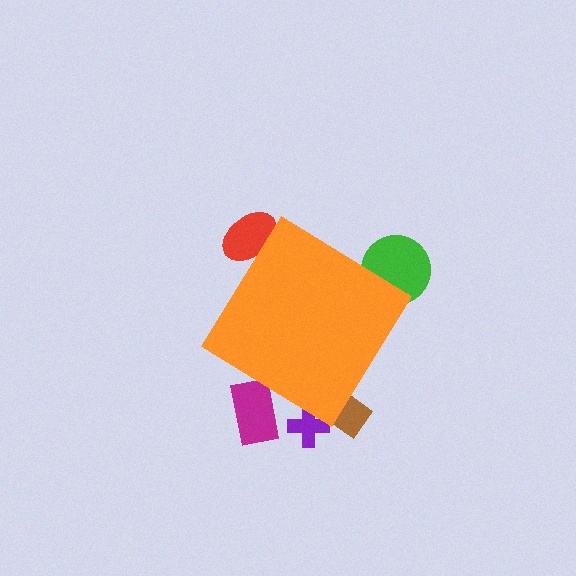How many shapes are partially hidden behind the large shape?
5 shapes are partially hidden.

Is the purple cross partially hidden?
Yes, the purple cross is partially hidden behind the orange diamond.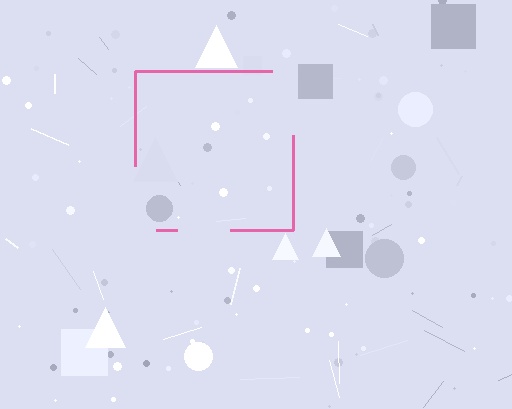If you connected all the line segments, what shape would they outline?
They would outline a square.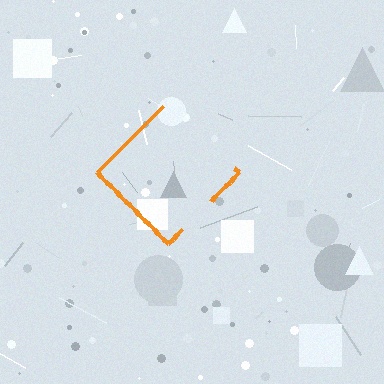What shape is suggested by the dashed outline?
The dashed outline suggests a diamond.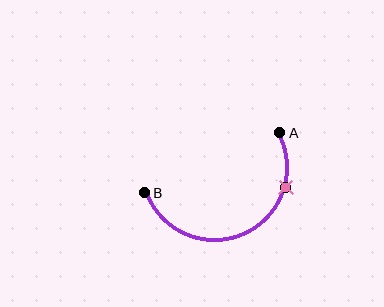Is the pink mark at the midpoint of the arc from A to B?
No. The pink mark lies on the arc but is closer to endpoint A. The arc midpoint would be at the point on the curve equidistant along the arc from both A and B.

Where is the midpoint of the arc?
The arc midpoint is the point on the curve farthest from the straight line joining A and B. It sits below that line.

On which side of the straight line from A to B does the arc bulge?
The arc bulges below the straight line connecting A and B.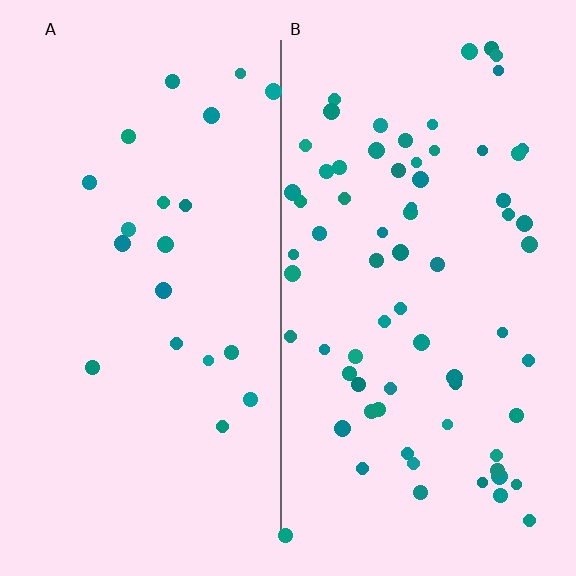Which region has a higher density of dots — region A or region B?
B (the right).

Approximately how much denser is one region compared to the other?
Approximately 3.4× — region B over region A.